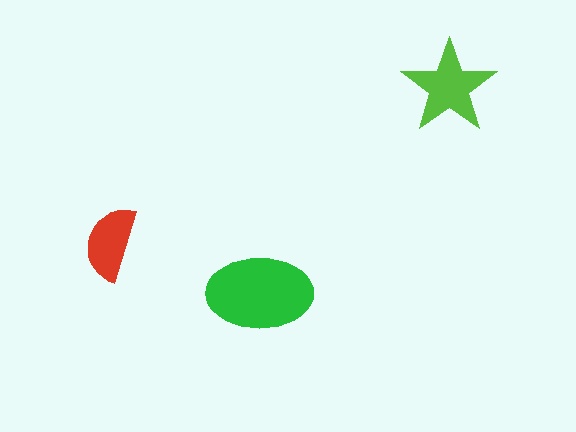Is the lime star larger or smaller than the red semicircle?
Larger.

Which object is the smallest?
The red semicircle.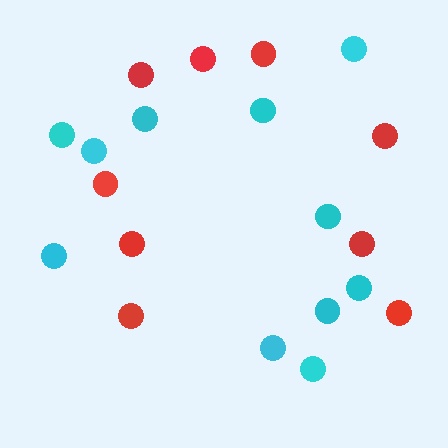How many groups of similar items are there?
There are 2 groups: one group of red circles (9) and one group of cyan circles (11).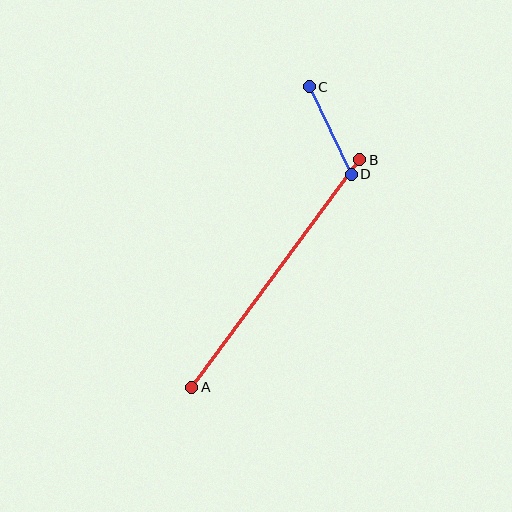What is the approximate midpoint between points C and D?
The midpoint is at approximately (330, 131) pixels.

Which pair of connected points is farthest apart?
Points A and B are farthest apart.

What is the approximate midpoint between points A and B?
The midpoint is at approximately (276, 274) pixels.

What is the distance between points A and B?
The distance is approximately 283 pixels.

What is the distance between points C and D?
The distance is approximately 97 pixels.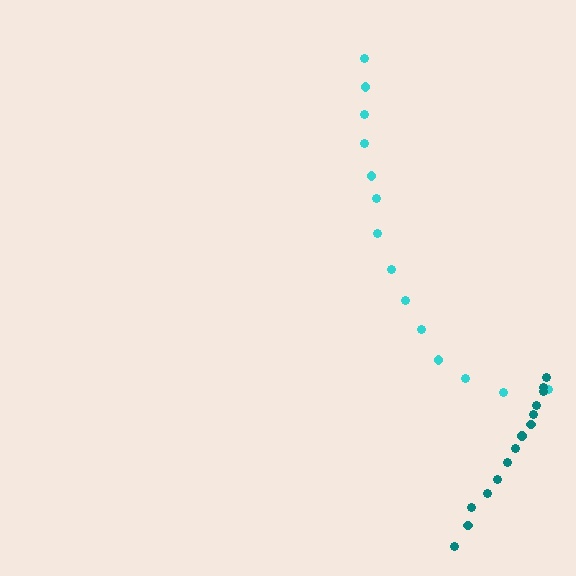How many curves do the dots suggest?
There are 2 distinct paths.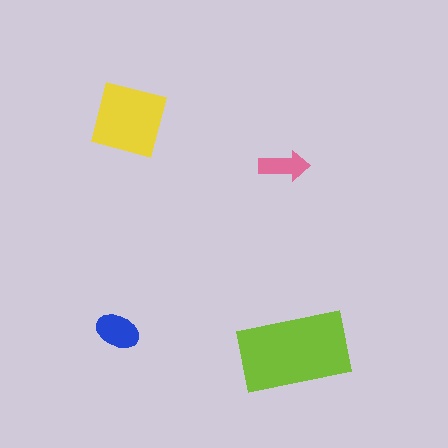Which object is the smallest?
The pink arrow.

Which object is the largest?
The lime rectangle.